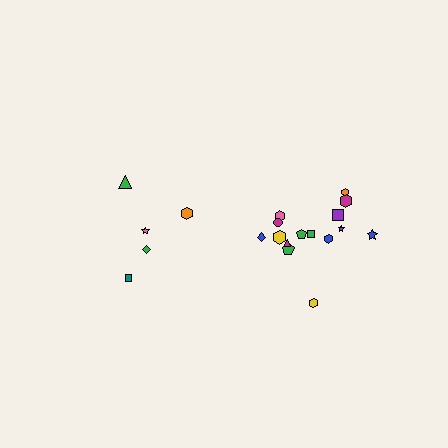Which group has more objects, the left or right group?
The right group.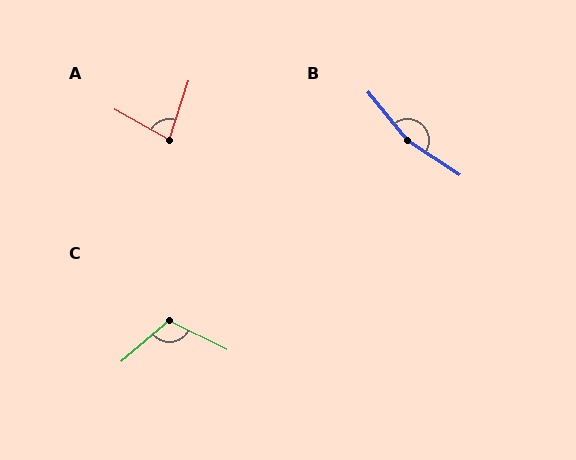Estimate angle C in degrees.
Approximately 113 degrees.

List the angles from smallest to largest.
A (79°), C (113°), B (162°).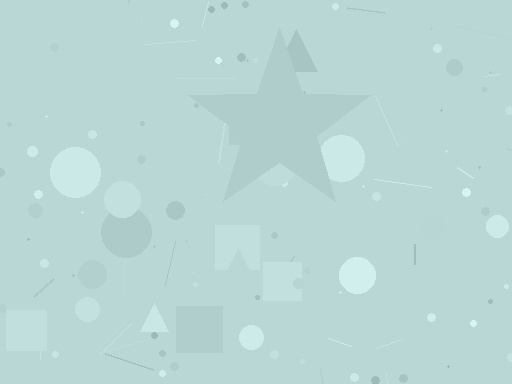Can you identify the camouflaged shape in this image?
The camouflaged shape is a star.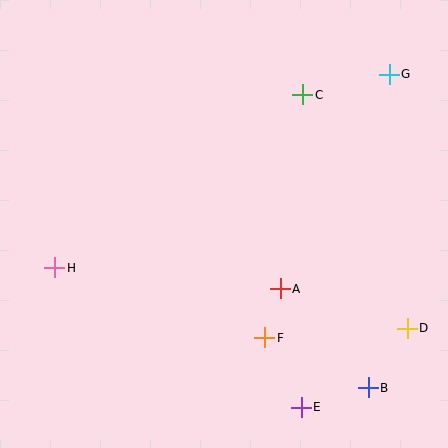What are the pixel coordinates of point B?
Point B is at (368, 388).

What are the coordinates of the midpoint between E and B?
The midpoint between E and B is at (335, 397).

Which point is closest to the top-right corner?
Point G is closest to the top-right corner.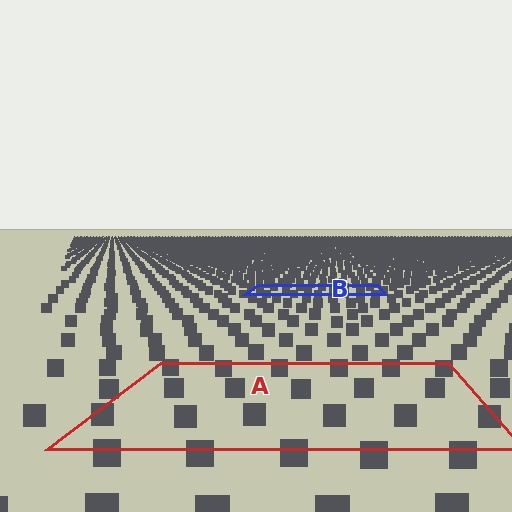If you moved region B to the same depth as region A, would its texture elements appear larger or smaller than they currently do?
They would appear larger. At a closer depth, the same texture elements are projected at a bigger on-screen size.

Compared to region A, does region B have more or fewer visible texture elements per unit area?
Region B has more texture elements per unit area — they are packed more densely because it is farther away.